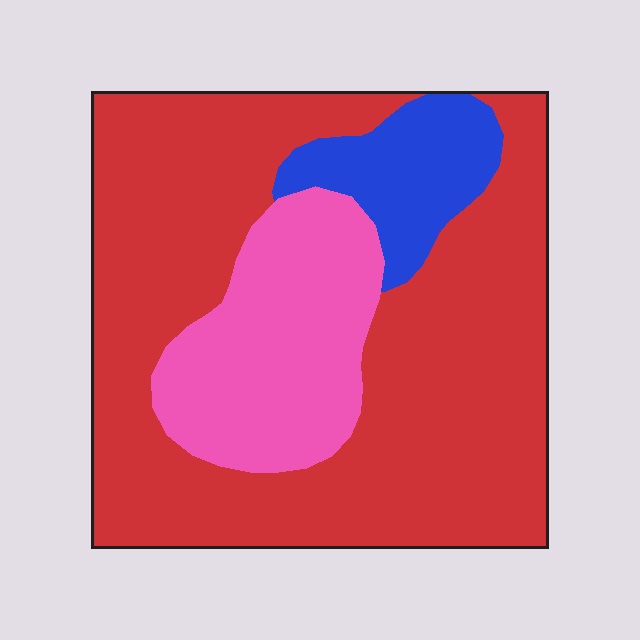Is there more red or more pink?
Red.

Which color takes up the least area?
Blue, at roughly 10%.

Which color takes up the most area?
Red, at roughly 70%.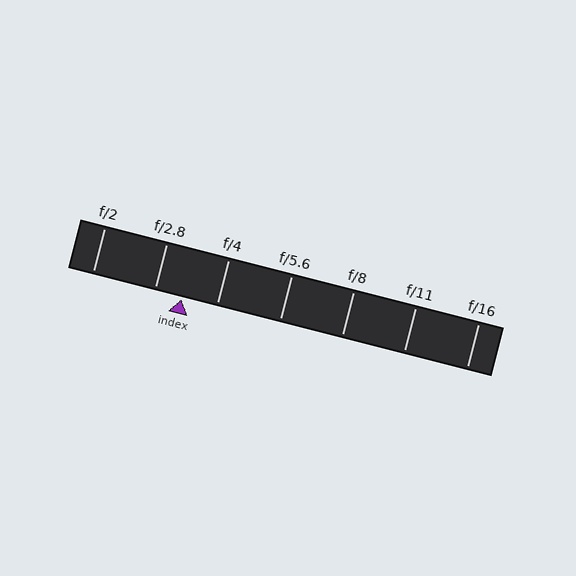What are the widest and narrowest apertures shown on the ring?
The widest aperture shown is f/2 and the narrowest is f/16.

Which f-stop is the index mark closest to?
The index mark is closest to f/2.8.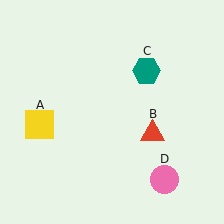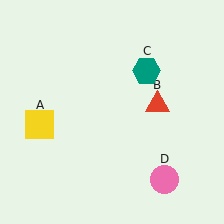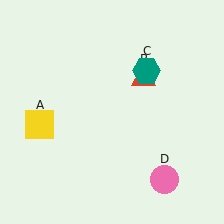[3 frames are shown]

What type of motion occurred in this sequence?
The red triangle (object B) rotated counterclockwise around the center of the scene.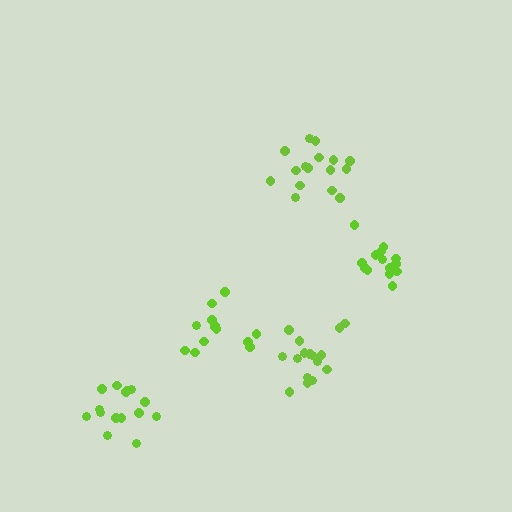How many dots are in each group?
Group 1: 15 dots, Group 2: 13 dots, Group 3: 16 dots, Group 4: 16 dots, Group 5: 14 dots (74 total).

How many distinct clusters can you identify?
There are 5 distinct clusters.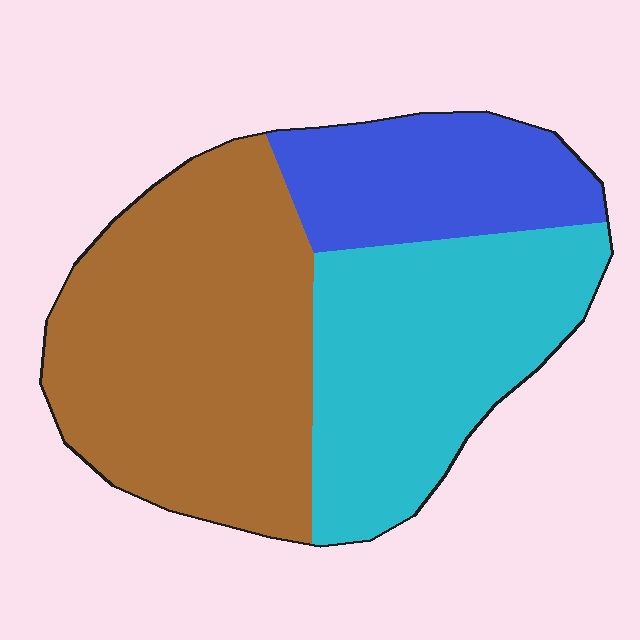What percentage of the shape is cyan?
Cyan covers around 35% of the shape.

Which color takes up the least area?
Blue, at roughly 20%.